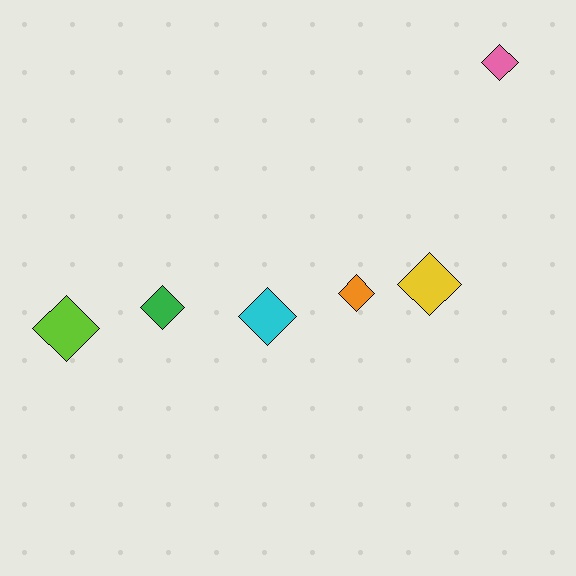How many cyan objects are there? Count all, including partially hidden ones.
There is 1 cyan object.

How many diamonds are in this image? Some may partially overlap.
There are 6 diamonds.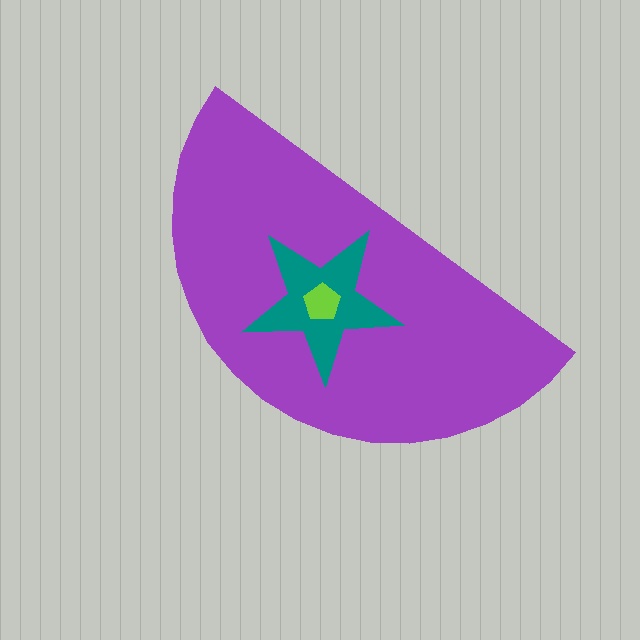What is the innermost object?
The lime pentagon.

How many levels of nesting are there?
3.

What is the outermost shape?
The purple semicircle.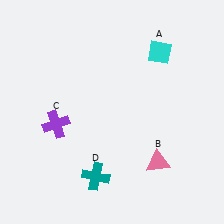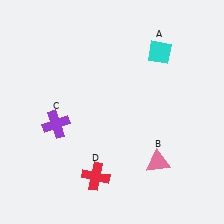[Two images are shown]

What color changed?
The cross (D) changed from teal in Image 1 to red in Image 2.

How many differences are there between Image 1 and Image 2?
There is 1 difference between the two images.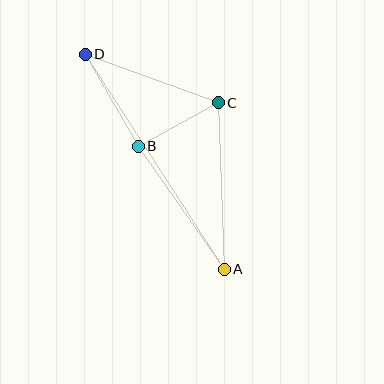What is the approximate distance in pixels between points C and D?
The distance between C and D is approximately 141 pixels.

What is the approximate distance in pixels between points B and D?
The distance between B and D is approximately 107 pixels.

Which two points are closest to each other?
Points B and C are closest to each other.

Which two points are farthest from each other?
Points A and D are farthest from each other.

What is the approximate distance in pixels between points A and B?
The distance between A and B is approximately 150 pixels.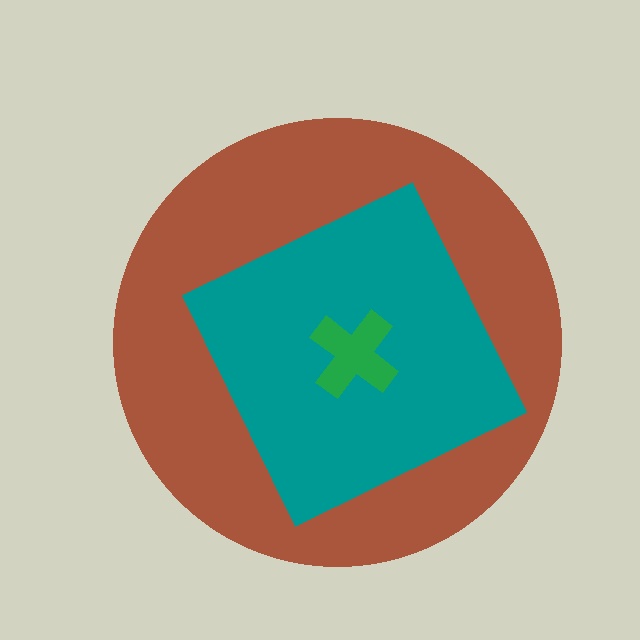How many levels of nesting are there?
3.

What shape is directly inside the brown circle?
The teal diamond.